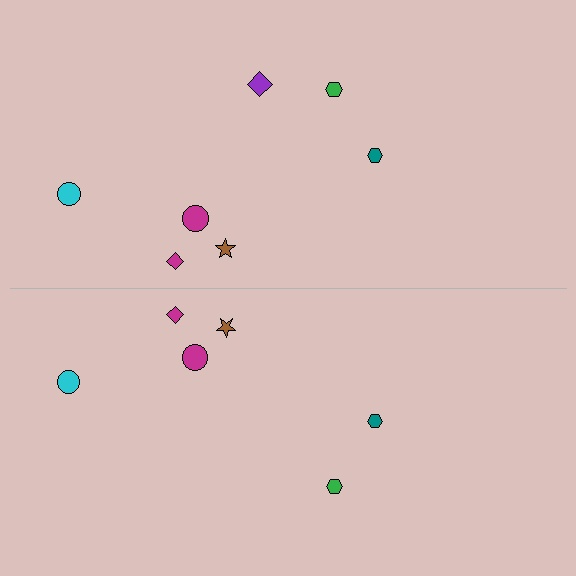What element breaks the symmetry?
A purple diamond is missing from the bottom side.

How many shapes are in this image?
There are 13 shapes in this image.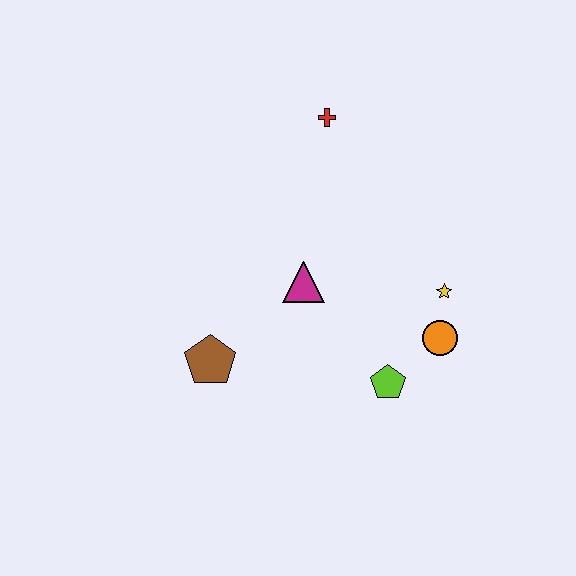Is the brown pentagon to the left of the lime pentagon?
Yes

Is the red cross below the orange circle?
No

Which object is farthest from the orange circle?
The red cross is farthest from the orange circle.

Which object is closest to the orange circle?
The yellow star is closest to the orange circle.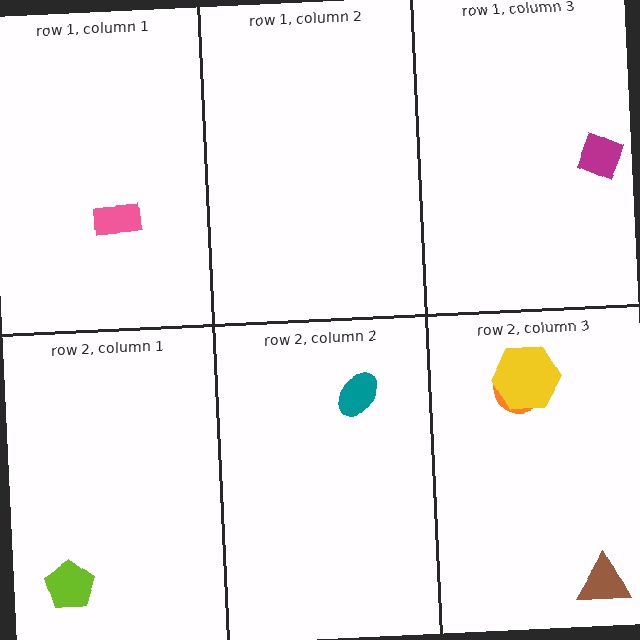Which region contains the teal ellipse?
The row 2, column 2 region.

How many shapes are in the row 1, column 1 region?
1.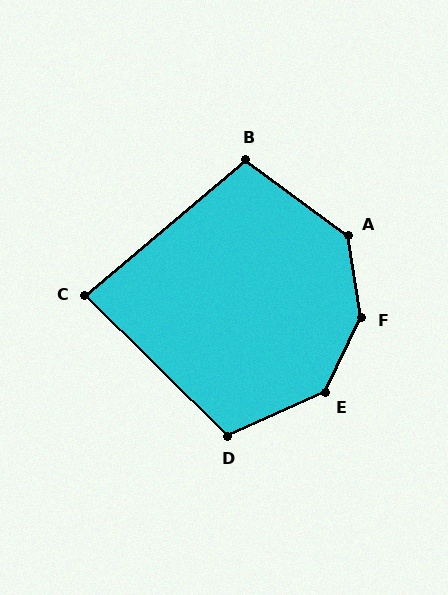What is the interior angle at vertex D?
Approximately 111 degrees (obtuse).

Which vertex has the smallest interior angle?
C, at approximately 85 degrees.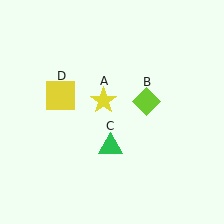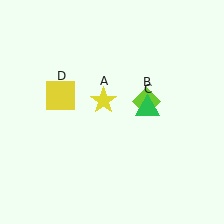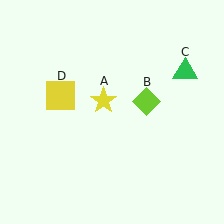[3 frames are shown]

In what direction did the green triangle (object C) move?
The green triangle (object C) moved up and to the right.